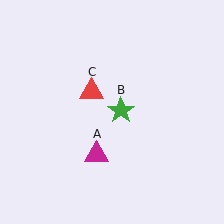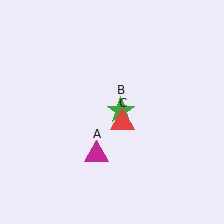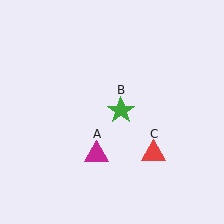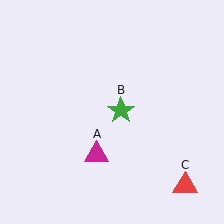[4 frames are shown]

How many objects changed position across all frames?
1 object changed position: red triangle (object C).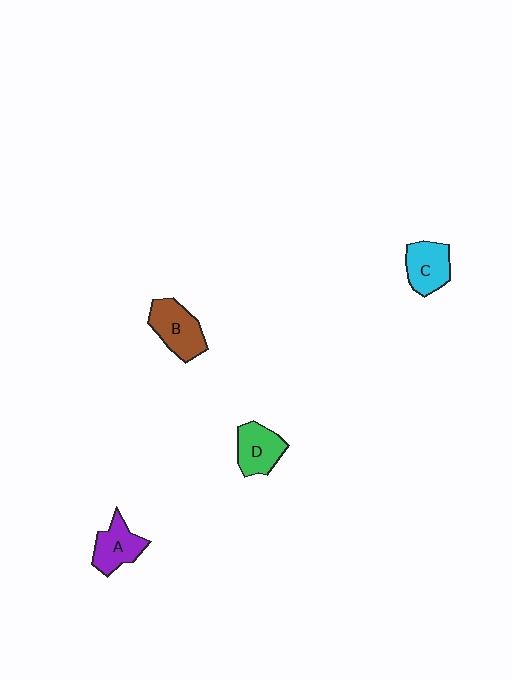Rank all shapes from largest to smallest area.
From largest to smallest: B (brown), C (cyan), D (green), A (purple).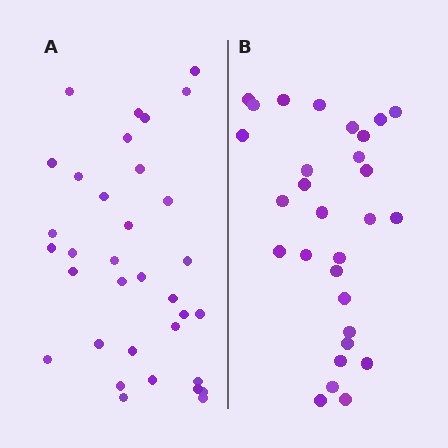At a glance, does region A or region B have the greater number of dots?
Region A (the left region) has more dots.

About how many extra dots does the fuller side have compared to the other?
Region A has about 5 more dots than region B.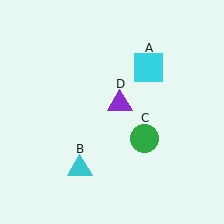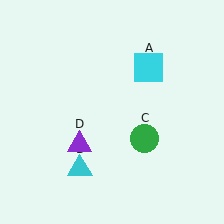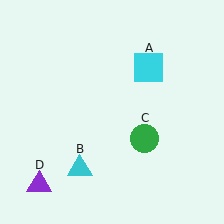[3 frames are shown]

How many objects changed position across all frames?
1 object changed position: purple triangle (object D).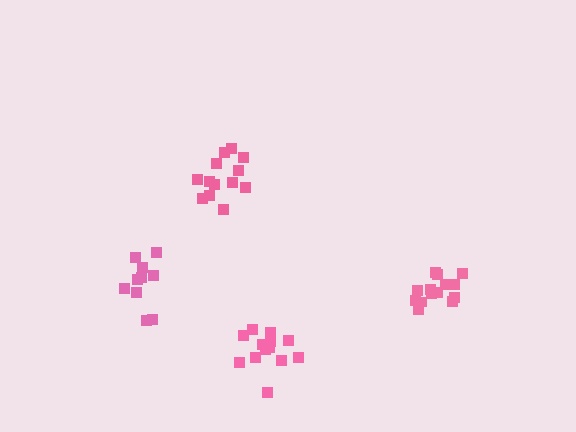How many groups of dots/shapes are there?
There are 4 groups.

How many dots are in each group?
Group 1: 14 dots, Group 2: 15 dots, Group 3: 10 dots, Group 4: 14 dots (53 total).